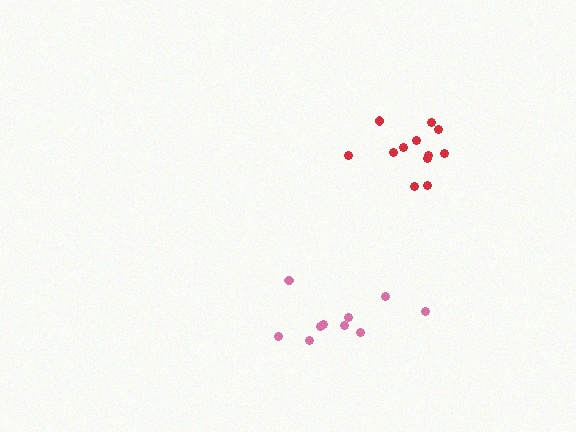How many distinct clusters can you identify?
There are 2 distinct clusters.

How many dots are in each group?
Group 1: 10 dots, Group 2: 12 dots (22 total).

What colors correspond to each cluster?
The clusters are colored: pink, red.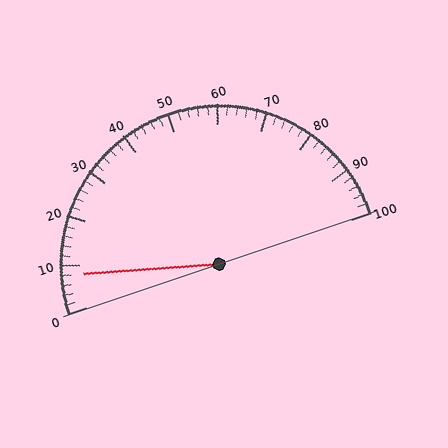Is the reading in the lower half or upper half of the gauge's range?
The reading is in the lower half of the range (0 to 100).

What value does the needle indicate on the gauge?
The needle indicates approximately 8.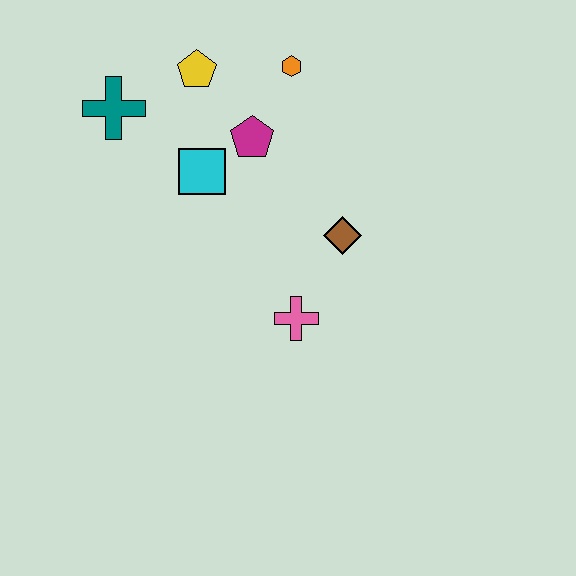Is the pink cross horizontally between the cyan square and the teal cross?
No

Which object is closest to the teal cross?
The yellow pentagon is closest to the teal cross.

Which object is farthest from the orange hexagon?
The pink cross is farthest from the orange hexagon.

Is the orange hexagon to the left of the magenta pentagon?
No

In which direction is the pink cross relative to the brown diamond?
The pink cross is below the brown diamond.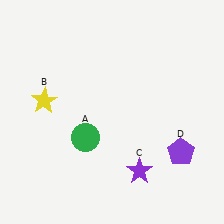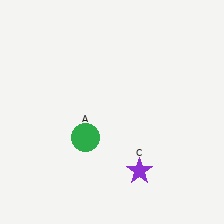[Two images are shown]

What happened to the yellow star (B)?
The yellow star (B) was removed in Image 2. It was in the top-left area of Image 1.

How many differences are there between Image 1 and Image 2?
There are 2 differences between the two images.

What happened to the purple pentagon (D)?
The purple pentagon (D) was removed in Image 2. It was in the bottom-right area of Image 1.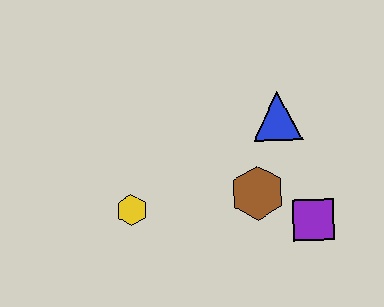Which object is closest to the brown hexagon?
The purple square is closest to the brown hexagon.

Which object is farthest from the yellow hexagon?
The purple square is farthest from the yellow hexagon.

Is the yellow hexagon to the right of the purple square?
No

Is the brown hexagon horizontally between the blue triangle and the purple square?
No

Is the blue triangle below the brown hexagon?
No